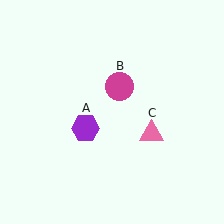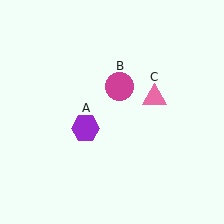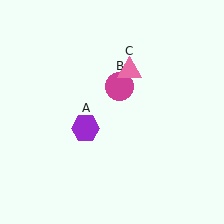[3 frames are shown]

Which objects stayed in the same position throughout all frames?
Purple hexagon (object A) and magenta circle (object B) remained stationary.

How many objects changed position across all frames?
1 object changed position: pink triangle (object C).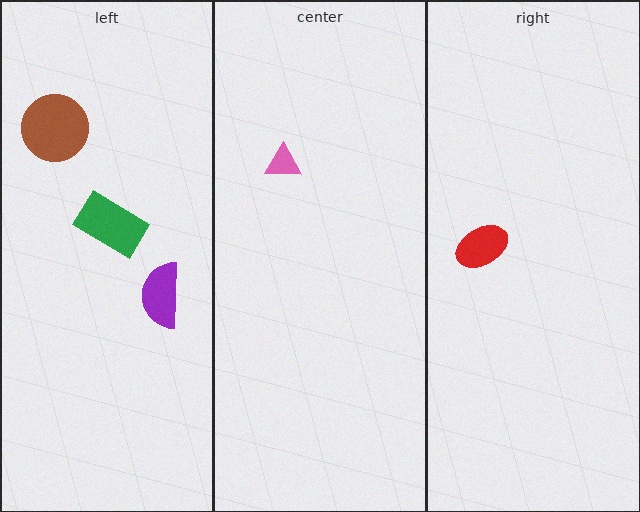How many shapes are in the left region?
3.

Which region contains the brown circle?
The left region.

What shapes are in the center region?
The pink triangle.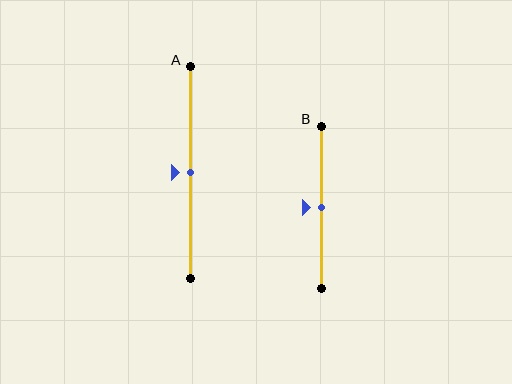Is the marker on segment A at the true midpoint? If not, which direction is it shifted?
Yes, the marker on segment A is at the true midpoint.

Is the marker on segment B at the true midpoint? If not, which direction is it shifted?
Yes, the marker on segment B is at the true midpoint.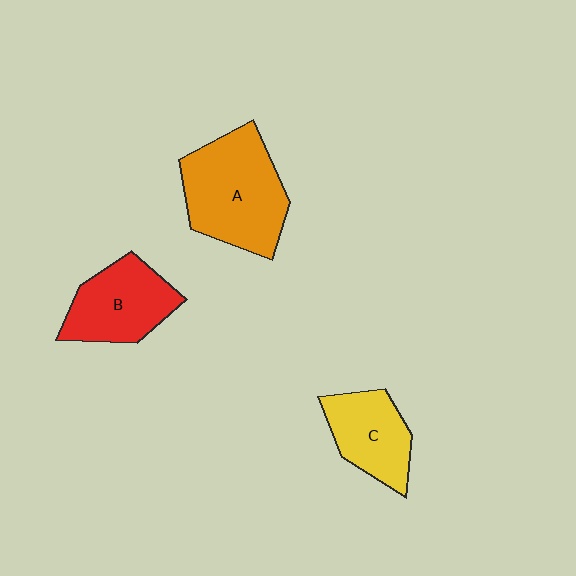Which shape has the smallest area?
Shape C (yellow).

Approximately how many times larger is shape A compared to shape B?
Approximately 1.4 times.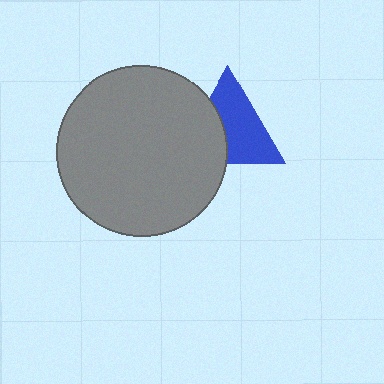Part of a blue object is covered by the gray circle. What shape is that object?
It is a triangle.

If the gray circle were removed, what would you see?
You would see the complete blue triangle.